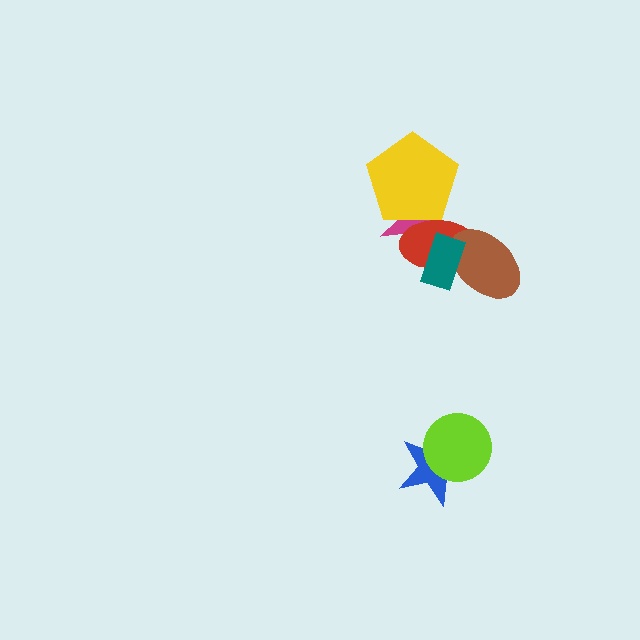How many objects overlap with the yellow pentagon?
2 objects overlap with the yellow pentagon.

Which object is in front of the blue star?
The lime circle is in front of the blue star.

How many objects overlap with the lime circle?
1 object overlaps with the lime circle.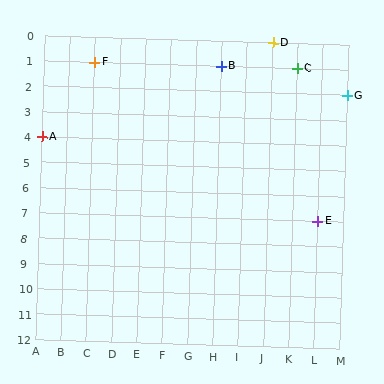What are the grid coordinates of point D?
Point D is at grid coordinates (J, 0).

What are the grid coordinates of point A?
Point A is at grid coordinates (A, 4).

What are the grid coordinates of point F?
Point F is at grid coordinates (C, 1).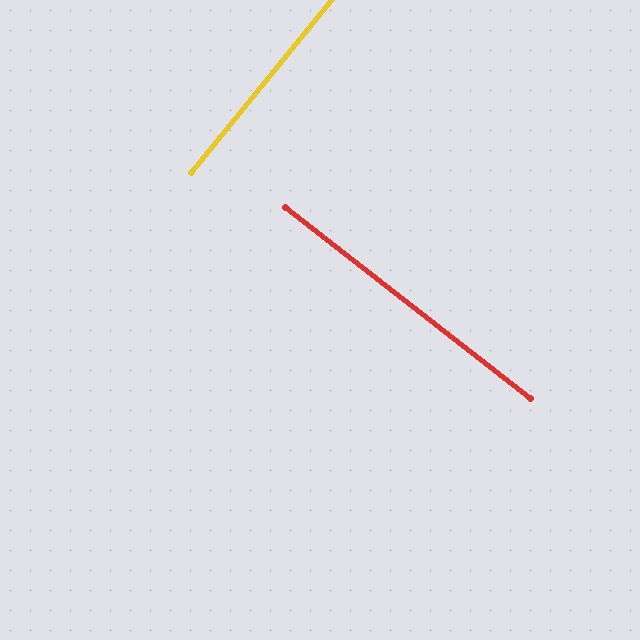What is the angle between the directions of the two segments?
Approximately 89 degrees.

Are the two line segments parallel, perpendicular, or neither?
Perpendicular — they meet at approximately 89°.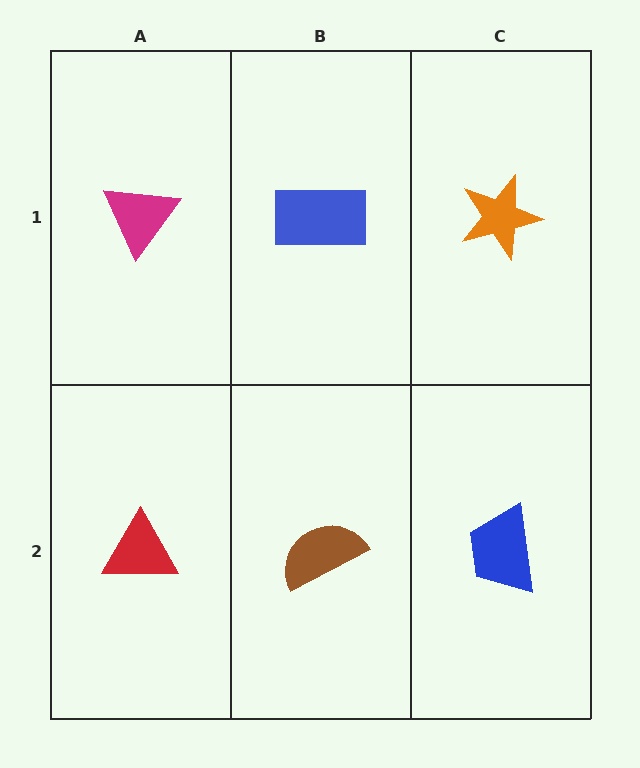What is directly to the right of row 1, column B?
An orange star.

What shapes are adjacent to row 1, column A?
A red triangle (row 2, column A), a blue rectangle (row 1, column B).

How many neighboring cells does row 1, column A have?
2.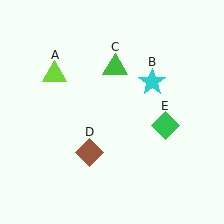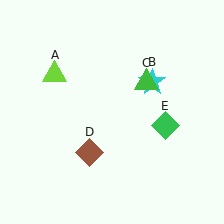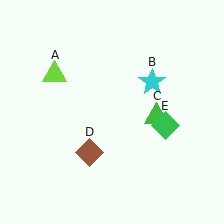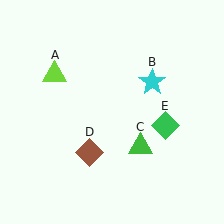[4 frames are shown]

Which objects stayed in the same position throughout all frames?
Lime triangle (object A) and cyan star (object B) and brown diamond (object D) and green diamond (object E) remained stationary.